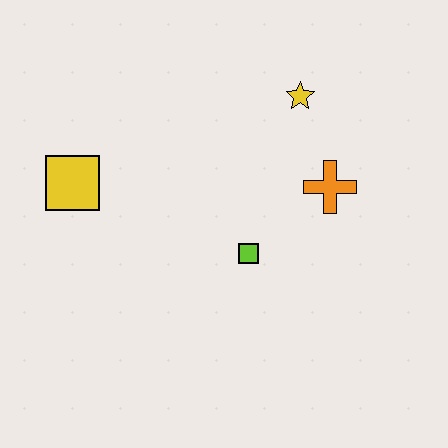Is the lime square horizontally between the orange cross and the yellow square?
Yes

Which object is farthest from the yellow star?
The yellow square is farthest from the yellow star.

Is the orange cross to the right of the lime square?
Yes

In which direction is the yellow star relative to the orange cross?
The yellow star is above the orange cross.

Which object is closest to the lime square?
The orange cross is closest to the lime square.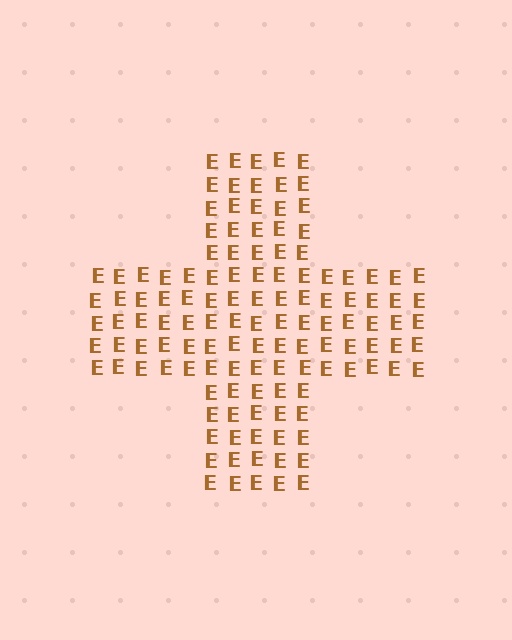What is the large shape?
The large shape is a cross.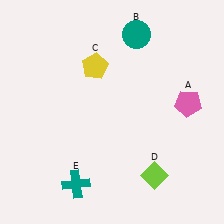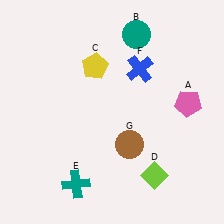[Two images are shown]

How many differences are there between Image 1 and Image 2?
There are 2 differences between the two images.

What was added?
A blue cross (F), a brown circle (G) were added in Image 2.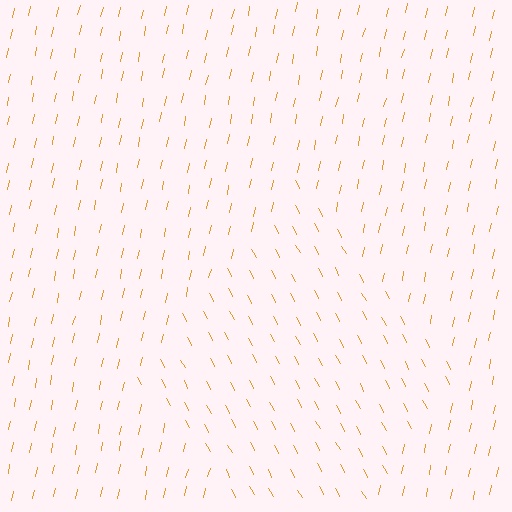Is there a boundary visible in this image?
Yes, there is a texture boundary formed by a change in line orientation.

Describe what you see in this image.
The image is filled with small orange line segments. A diamond region in the image has lines oriented differently from the surrounding lines, creating a visible texture boundary.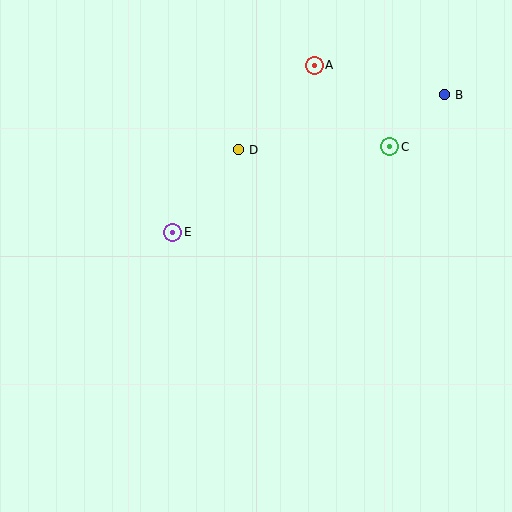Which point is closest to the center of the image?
Point E at (173, 232) is closest to the center.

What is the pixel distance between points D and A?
The distance between D and A is 114 pixels.